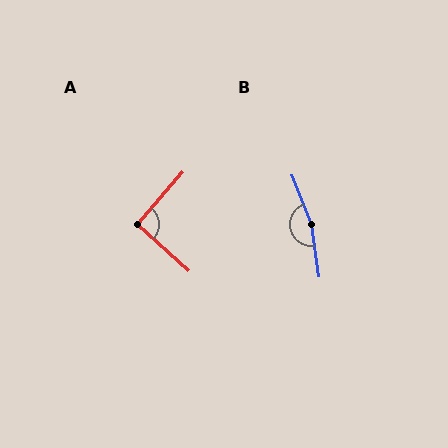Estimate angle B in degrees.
Approximately 166 degrees.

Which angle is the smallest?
A, at approximately 91 degrees.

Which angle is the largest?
B, at approximately 166 degrees.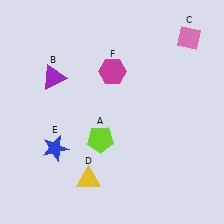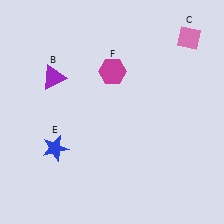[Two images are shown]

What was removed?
The yellow triangle (D), the lime pentagon (A) were removed in Image 2.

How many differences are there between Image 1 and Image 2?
There are 2 differences between the two images.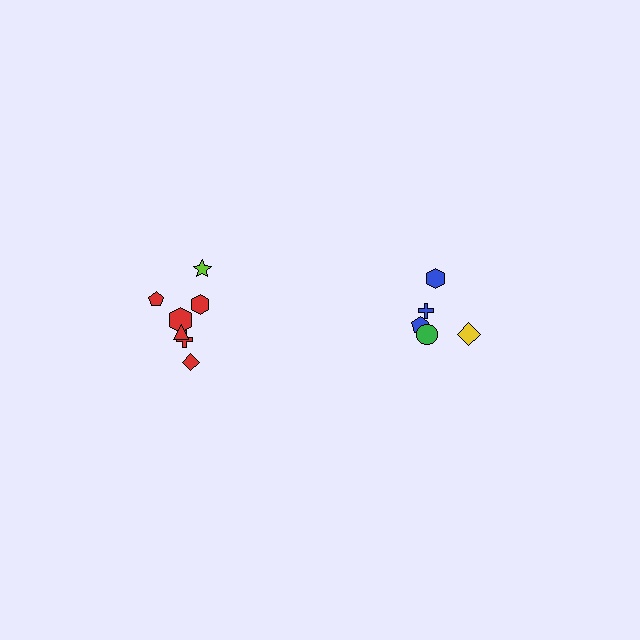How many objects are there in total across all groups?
There are 12 objects.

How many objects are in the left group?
There are 7 objects.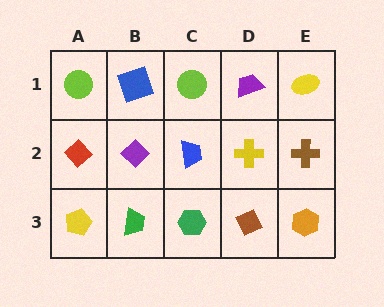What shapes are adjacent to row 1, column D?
A yellow cross (row 2, column D), a lime circle (row 1, column C), a yellow ellipse (row 1, column E).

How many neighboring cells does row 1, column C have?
3.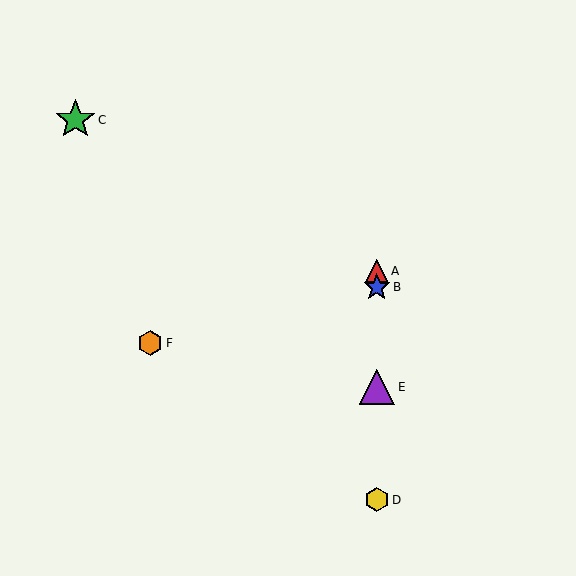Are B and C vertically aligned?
No, B is at x≈377 and C is at x≈75.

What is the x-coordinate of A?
Object A is at x≈377.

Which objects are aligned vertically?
Objects A, B, D, E are aligned vertically.